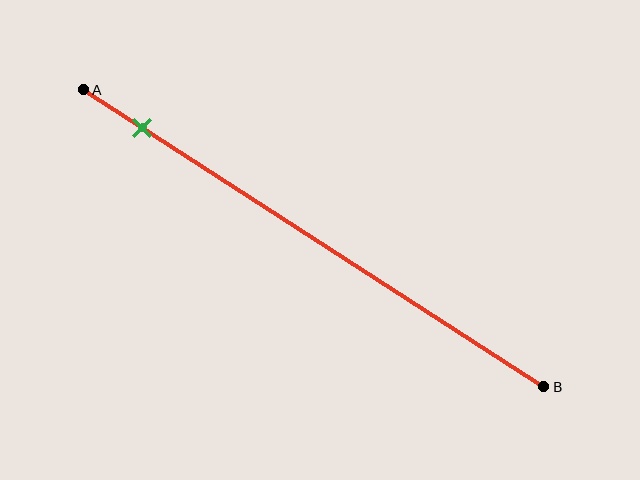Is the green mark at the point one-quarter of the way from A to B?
No, the mark is at about 15% from A, not at the 25% one-quarter point.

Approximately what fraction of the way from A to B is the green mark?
The green mark is approximately 15% of the way from A to B.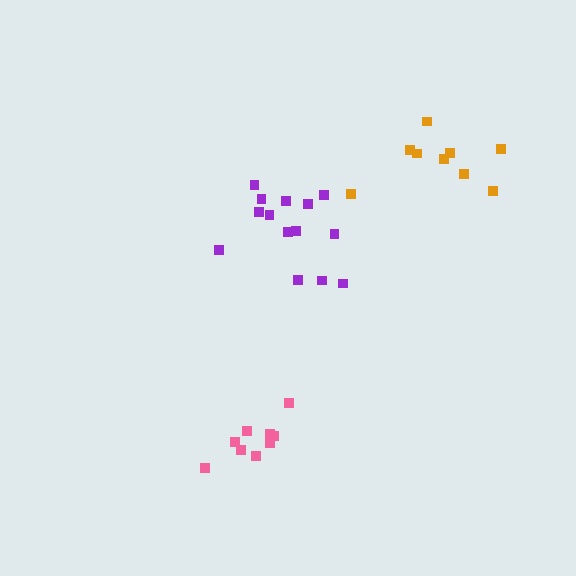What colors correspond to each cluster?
The clusters are colored: pink, purple, orange.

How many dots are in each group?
Group 1: 9 dots, Group 2: 14 dots, Group 3: 9 dots (32 total).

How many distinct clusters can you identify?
There are 3 distinct clusters.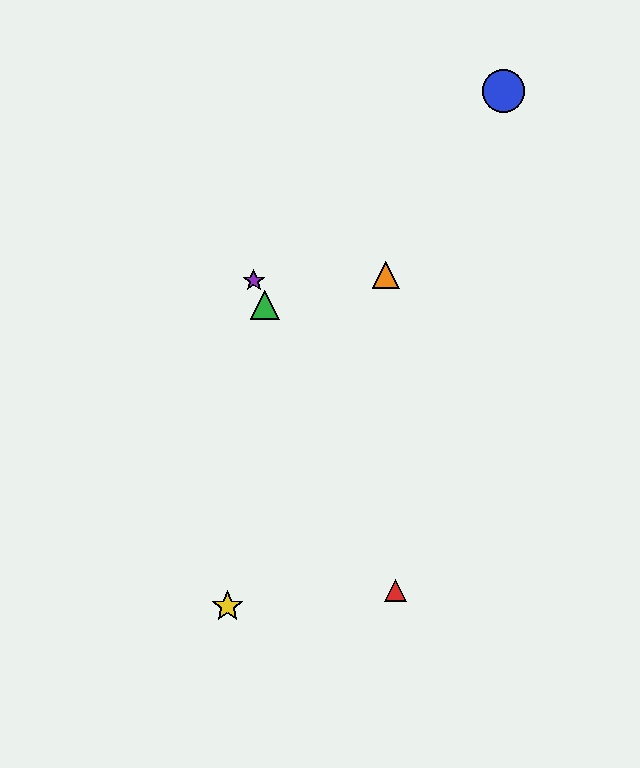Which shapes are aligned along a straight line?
The red triangle, the green triangle, the purple star are aligned along a straight line.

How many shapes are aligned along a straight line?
3 shapes (the red triangle, the green triangle, the purple star) are aligned along a straight line.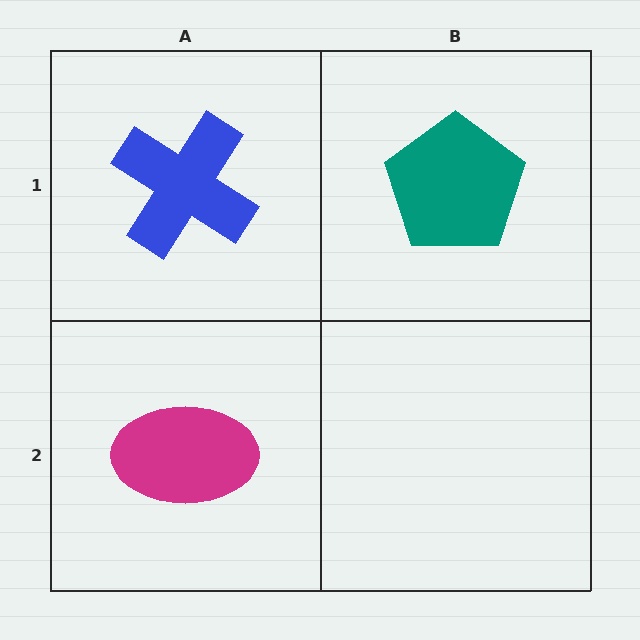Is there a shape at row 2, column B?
No, that cell is empty.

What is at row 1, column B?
A teal pentagon.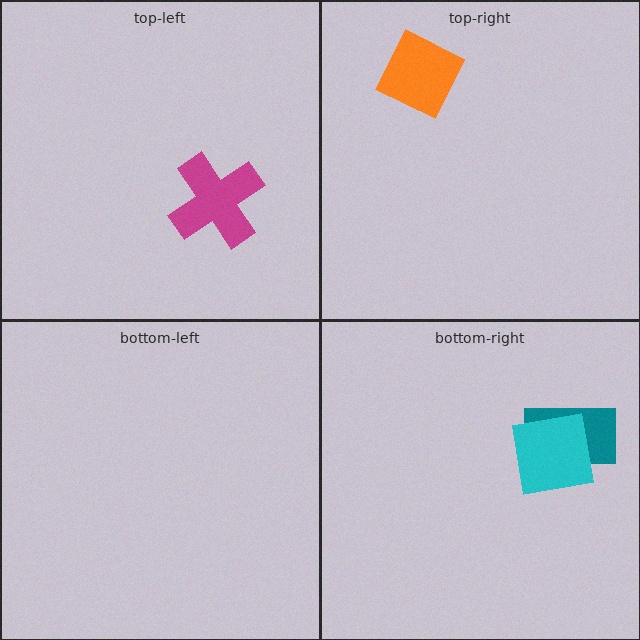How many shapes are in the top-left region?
1.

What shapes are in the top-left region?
The magenta cross.